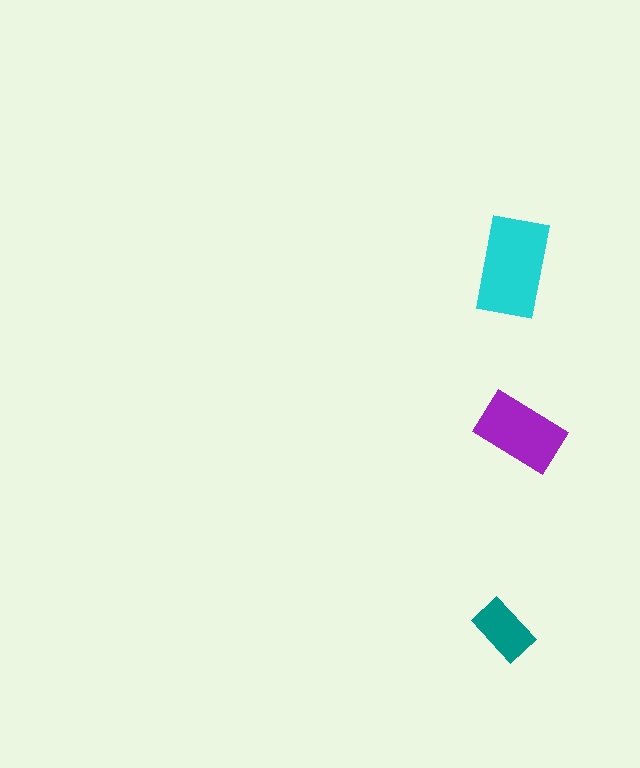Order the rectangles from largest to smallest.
the cyan one, the purple one, the teal one.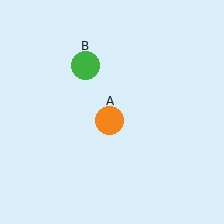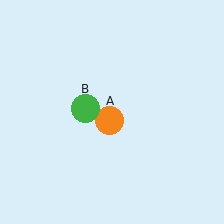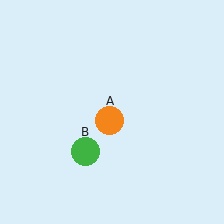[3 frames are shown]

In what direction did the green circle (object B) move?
The green circle (object B) moved down.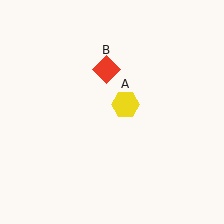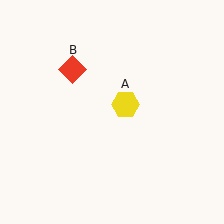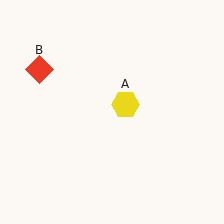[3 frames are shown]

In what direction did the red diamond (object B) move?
The red diamond (object B) moved left.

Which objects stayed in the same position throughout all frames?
Yellow hexagon (object A) remained stationary.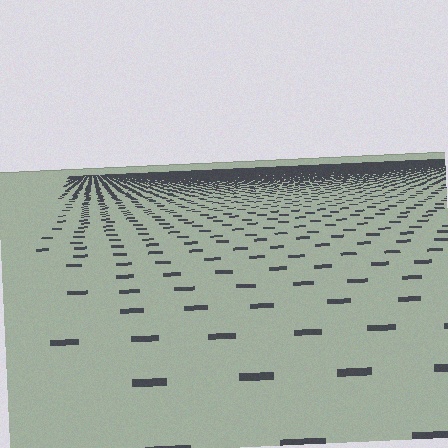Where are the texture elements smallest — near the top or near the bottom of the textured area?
Near the top.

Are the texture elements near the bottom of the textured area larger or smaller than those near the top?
Larger. Near the bottom, elements are closer to the viewer and appear at a bigger on-screen size.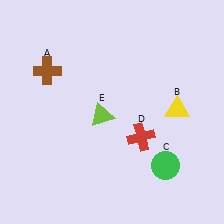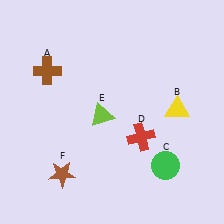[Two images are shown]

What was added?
A brown star (F) was added in Image 2.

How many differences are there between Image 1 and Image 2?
There is 1 difference between the two images.